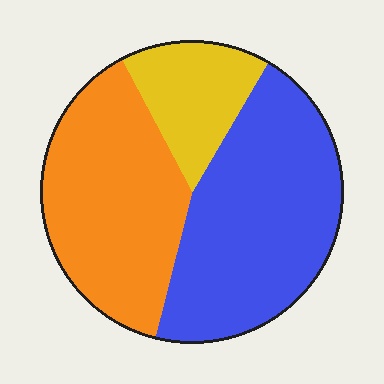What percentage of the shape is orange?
Orange covers about 40% of the shape.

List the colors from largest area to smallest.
From largest to smallest: blue, orange, yellow.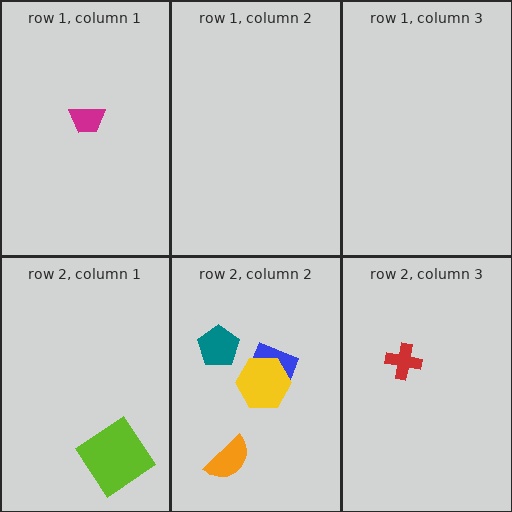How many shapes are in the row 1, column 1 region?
1.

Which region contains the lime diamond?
The row 2, column 1 region.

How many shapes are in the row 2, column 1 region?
1.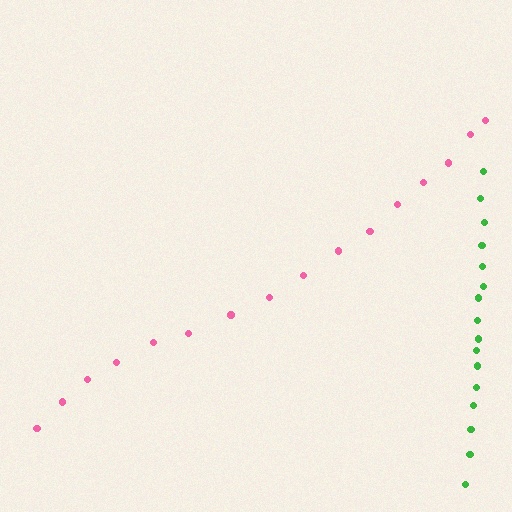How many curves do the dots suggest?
There are 2 distinct paths.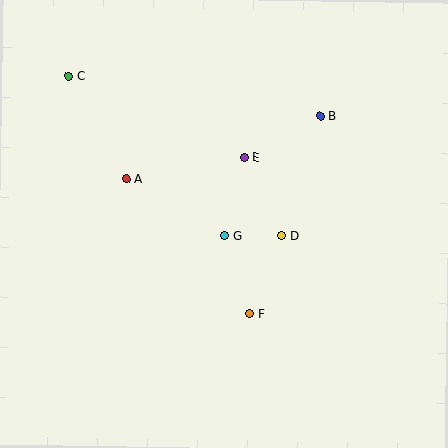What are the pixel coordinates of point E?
Point E is at (244, 158).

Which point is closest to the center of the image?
Point G at (225, 236) is closest to the center.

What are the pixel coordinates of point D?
Point D is at (281, 236).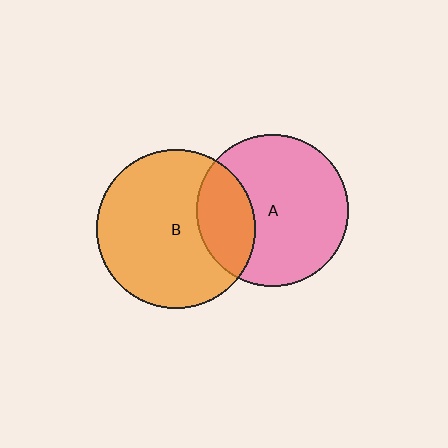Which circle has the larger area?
Circle B (orange).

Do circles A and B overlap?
Yes.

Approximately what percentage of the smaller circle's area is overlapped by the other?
Approximately 25%.